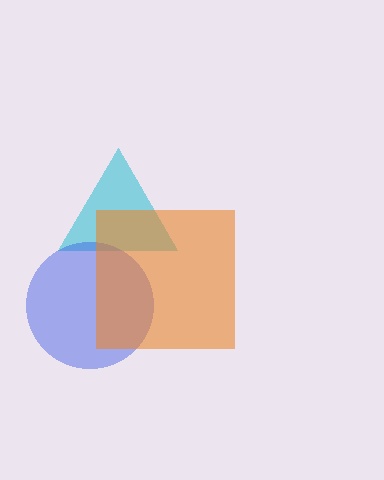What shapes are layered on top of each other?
The layered shapes are: a cyan triangle, a blue circle, an orange square.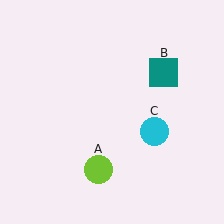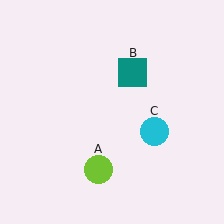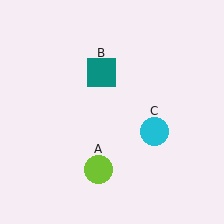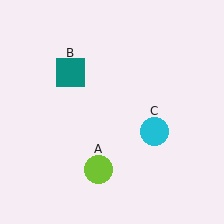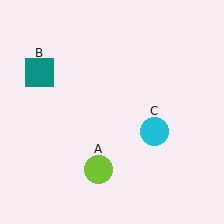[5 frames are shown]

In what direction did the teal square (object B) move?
The teal square (object B) moved left.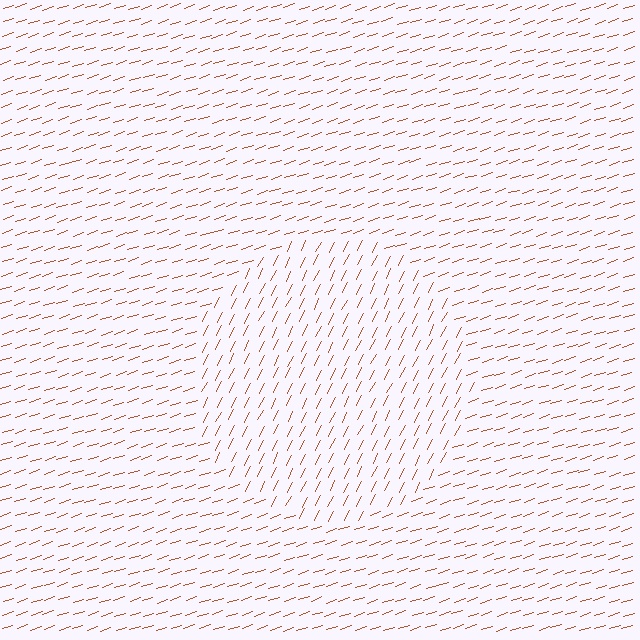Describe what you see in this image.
The image is filled with small brown line segments. A circle region in the image has lines oriented differently from the surrounding lines, creating a visible texture boundary.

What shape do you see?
I see a circle.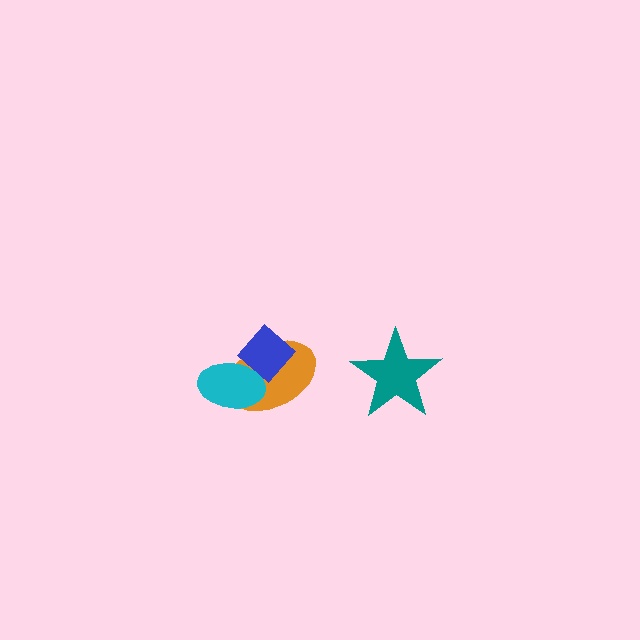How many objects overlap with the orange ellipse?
2 objects overlap with the orange ellipse.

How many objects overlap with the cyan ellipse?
2 objects overlap with the cyan ellipse.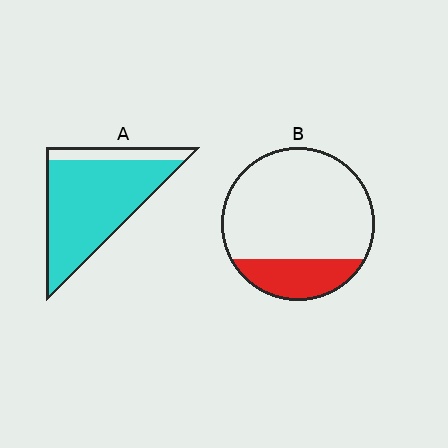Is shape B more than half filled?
No.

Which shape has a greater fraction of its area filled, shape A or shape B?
Shape A.